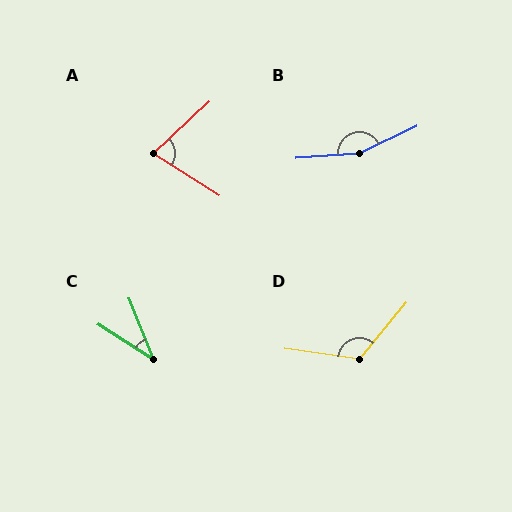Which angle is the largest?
B, at approximately 159 degrees.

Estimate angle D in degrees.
Approximately 122 degrees.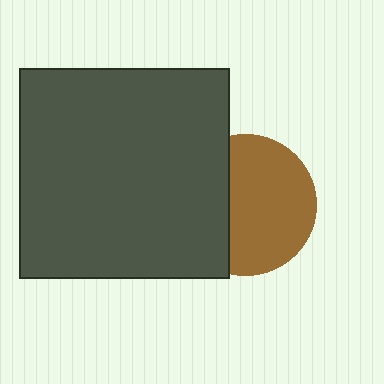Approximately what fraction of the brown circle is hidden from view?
Roughly 36% of the brown circle is hidden behind the dark gray square.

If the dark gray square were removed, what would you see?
You would see the complete brown circle.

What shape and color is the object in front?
The object in front is a dark gray square.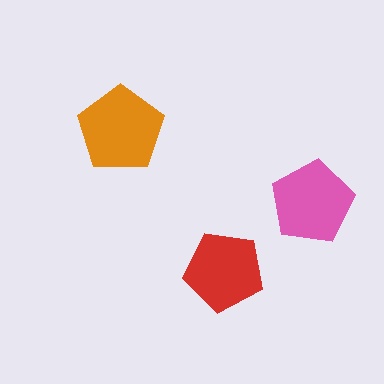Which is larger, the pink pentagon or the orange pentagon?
The orange one.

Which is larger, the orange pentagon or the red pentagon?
The orange one.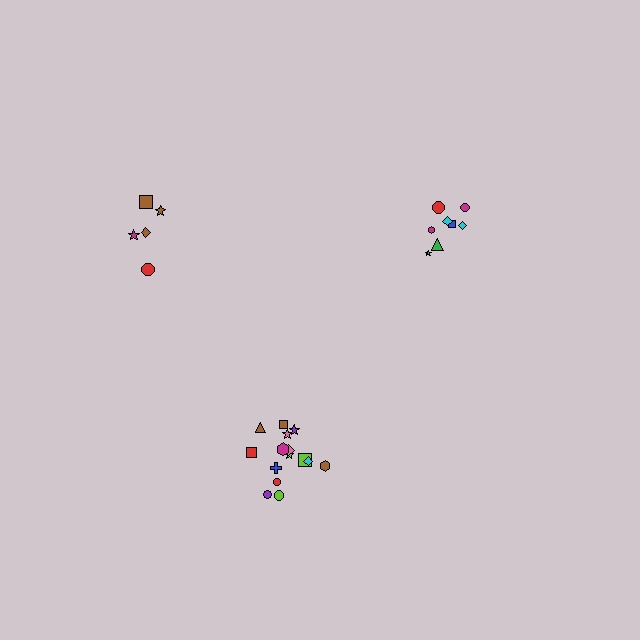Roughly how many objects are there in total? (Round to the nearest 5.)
Roughly 30 objects in total.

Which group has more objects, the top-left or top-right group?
The top-right group.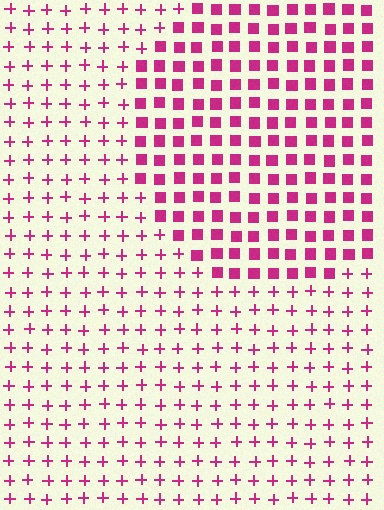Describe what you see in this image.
The image is filled with small magenta elements arranged in a uniform grid. A circle-shaped region contains squares, while the surrounding area contains plus signs. The boundary is defined purely by the change in element shape.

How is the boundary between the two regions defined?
The boundary is defined by a change in element shape: squares inside vs. plus signs outside. All elements share the same color and spacing.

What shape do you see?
I see a circle.